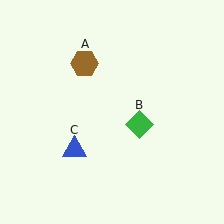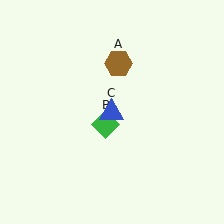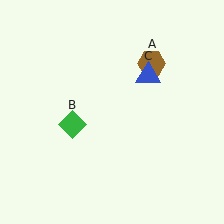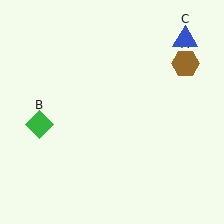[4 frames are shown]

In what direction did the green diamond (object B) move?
The green diamond (object B) moved left.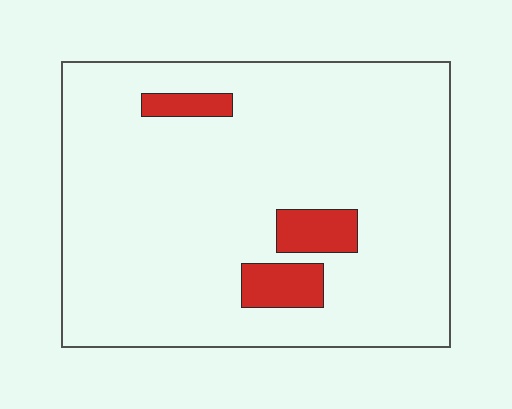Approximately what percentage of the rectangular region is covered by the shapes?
Approximately 10%.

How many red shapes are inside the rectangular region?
3.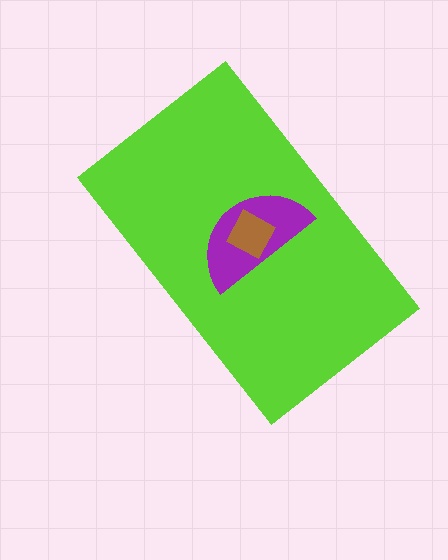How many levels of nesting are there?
3.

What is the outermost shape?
The lime rectangle.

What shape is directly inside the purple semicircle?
The brown square.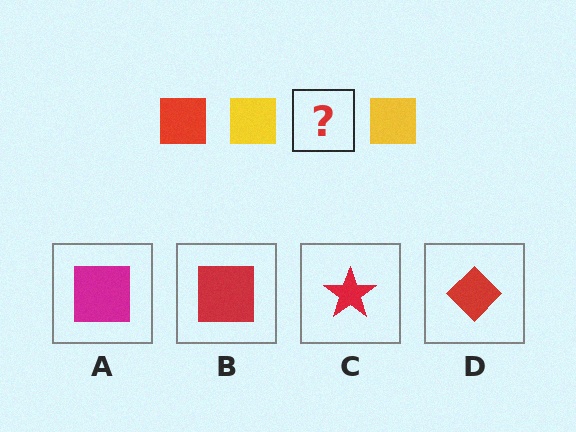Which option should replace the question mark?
Option B.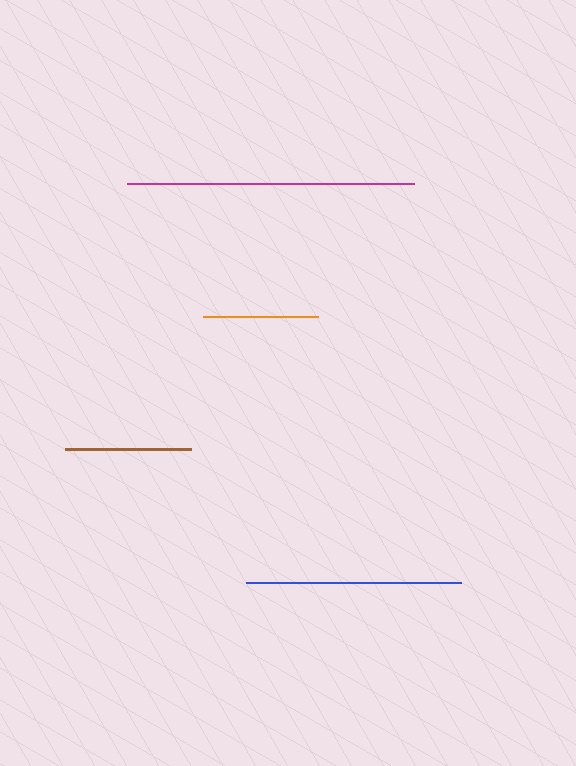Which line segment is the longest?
The magenta line is the longest at approximately 288 pixels.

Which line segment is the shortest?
The orange line is the shortest at approximately 115 pixels.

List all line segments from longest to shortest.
From longest to shortest: magenta, blue, brown, orange.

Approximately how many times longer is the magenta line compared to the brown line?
The magenta line is approximately 2.3 times the length of the brown line.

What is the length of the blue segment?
The blue segment is approximately 215 pixels long.